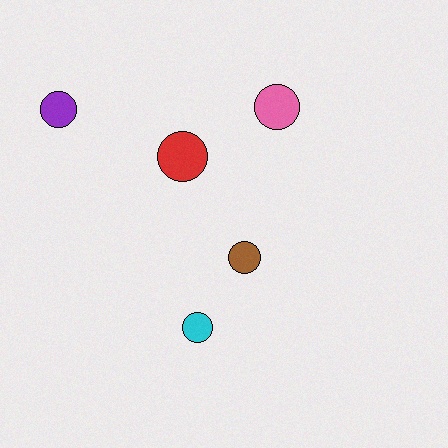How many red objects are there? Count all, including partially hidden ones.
There is 1 red object.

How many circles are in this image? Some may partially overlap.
There are 5 circles.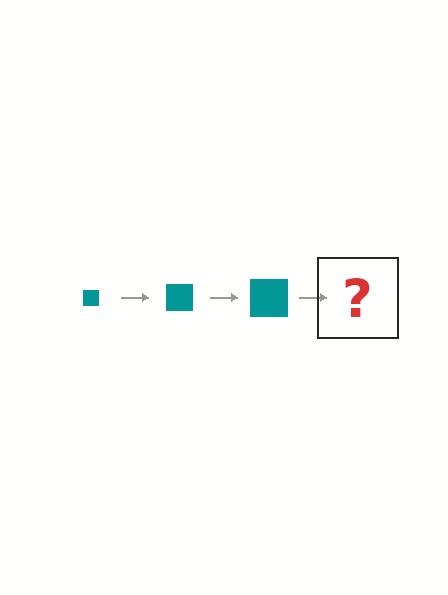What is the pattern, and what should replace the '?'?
The pattern is that the square gets progressively larger each step. The '?' should be a teal square, larger than the previous one.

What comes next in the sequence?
The next element should be a teal square, larger than the previous one.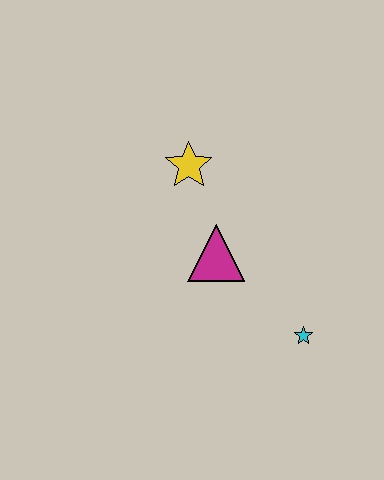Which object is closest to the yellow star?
The magenta triangle is closest to the yellow star.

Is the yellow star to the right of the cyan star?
No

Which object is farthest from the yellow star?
The cyan star is farthest from the yellow star.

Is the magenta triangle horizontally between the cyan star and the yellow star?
Yes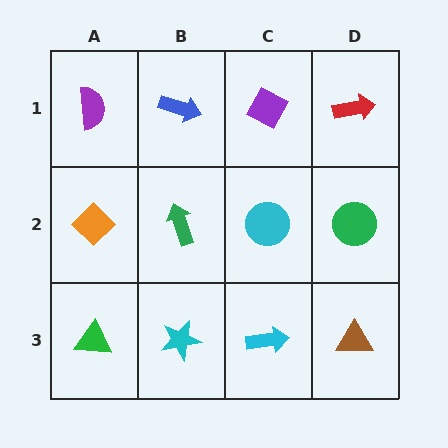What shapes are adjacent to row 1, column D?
A green circle (row 2, column D), a purple diamond (row 1, column C).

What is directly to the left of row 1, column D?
A purple diamond.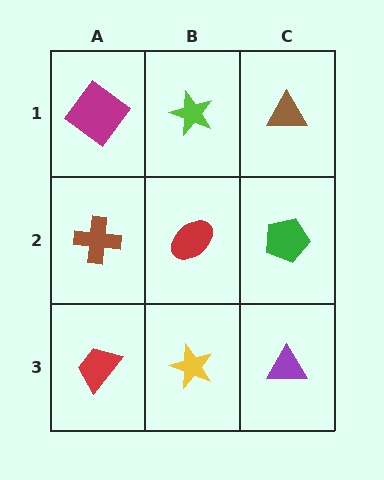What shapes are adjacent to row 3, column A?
A brown cross (row 2, column A), a yellow star (row 3, column B).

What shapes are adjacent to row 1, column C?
A green pentagon (row 2, column C), a lime star (row 1, column B).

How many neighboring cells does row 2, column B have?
4.